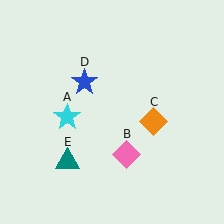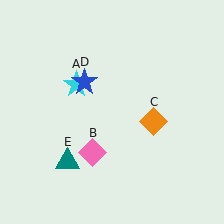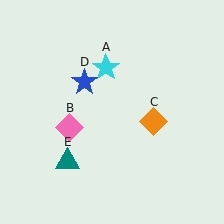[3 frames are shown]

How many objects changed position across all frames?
2 objects changed position: cyan star (object A), pink diamond (object B).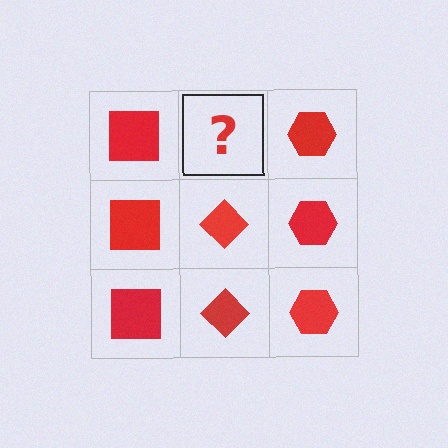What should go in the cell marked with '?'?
The missing cell should contain a red diamond.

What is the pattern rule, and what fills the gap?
The rule is that each column has a consistent shape. The gap should be filled with a red diamond.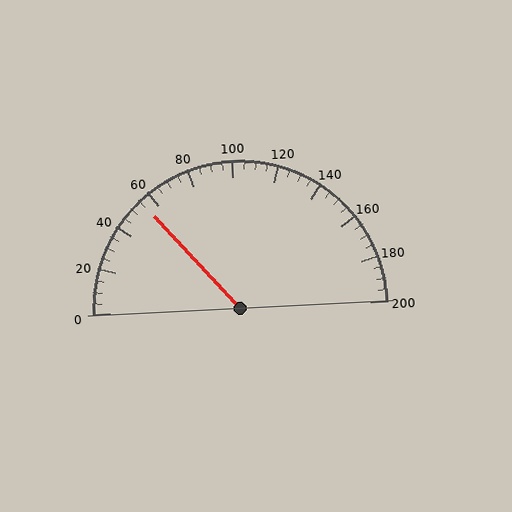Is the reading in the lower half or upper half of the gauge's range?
The reading is in the lower half of the range (0 to 200).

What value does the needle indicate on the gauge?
The needle indicates approximately 55.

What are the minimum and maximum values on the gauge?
The gauge ranges from 0 to 200.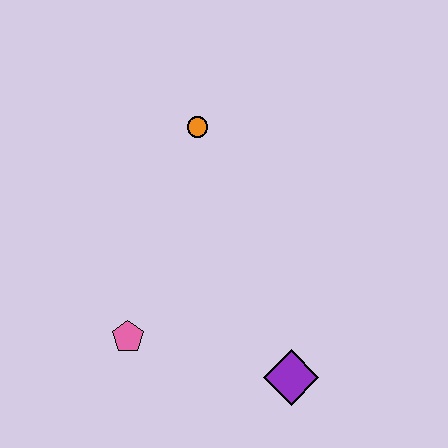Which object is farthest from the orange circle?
The purple diamond is farthest from the orange circle.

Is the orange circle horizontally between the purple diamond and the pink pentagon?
Yes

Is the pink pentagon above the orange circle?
No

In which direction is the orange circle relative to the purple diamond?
The orange circle is above the purple diamond.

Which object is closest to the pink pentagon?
The purple diamond is closest to the pink pentagon.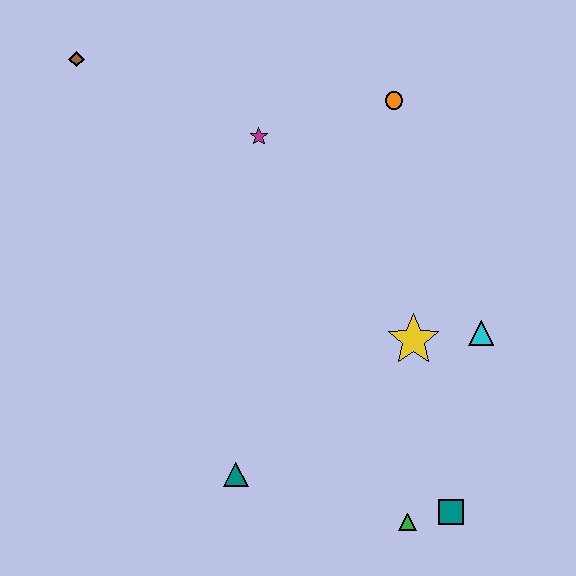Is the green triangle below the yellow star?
Yes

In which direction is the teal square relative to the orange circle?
The teal square is below the orange circle.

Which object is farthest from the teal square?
The brown diamond is farthest from the teal square.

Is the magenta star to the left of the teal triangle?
No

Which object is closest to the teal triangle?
The green triangle is closest to the teal triangle.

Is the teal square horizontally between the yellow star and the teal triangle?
No